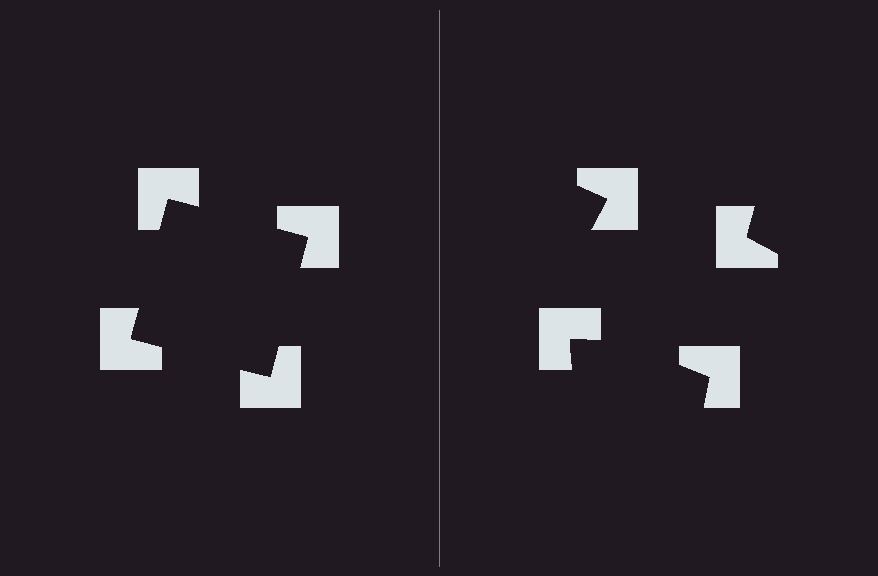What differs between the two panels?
The notched squares are positioned identically on both sides; only the wedge orientations differ. On the left they align to a square; on the right they are misaligned.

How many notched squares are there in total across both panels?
8 — 4 on each side.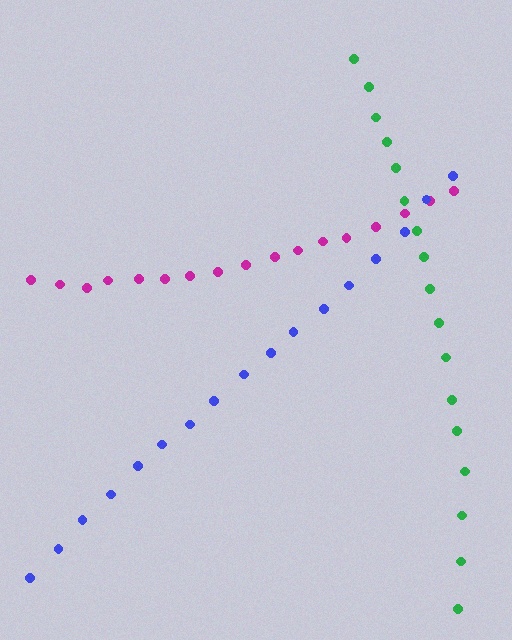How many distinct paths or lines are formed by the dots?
There are 3 distinct paths.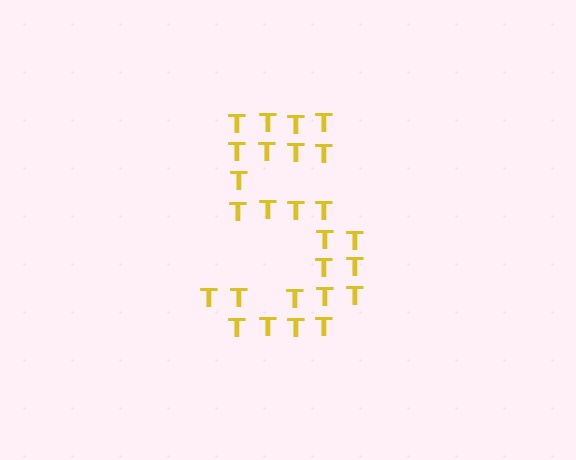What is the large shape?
The large shape is the digit 5.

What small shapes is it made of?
It is made of small letter T's.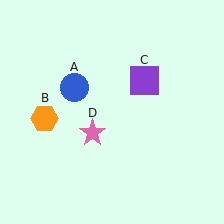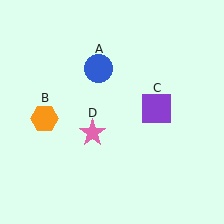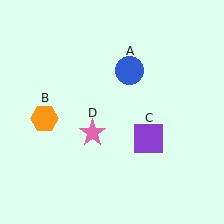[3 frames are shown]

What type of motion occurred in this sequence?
The blue circle (object A), purple square (object C) rotated clockwise around the center of the scene.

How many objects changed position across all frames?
2 objects changed position: blue circle (object A), purple square (object C).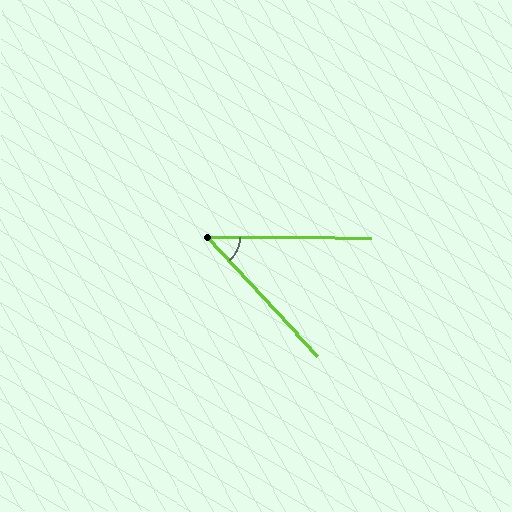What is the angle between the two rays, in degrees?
Approximately 47 degrees.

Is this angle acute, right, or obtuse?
It is acute.